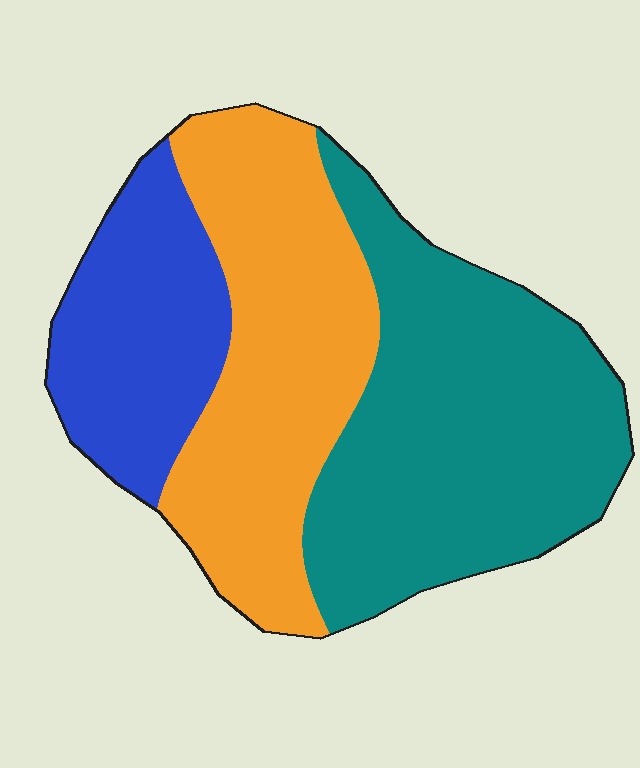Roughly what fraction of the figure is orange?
Orange takes up about three eighths (3/8) of the figure.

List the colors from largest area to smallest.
From largest to smallest: teal, orange, blue.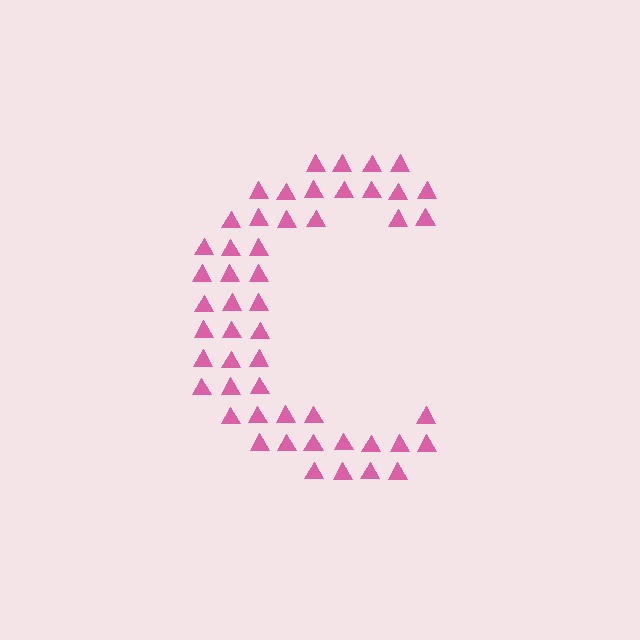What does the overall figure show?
The overall figure shows the letter C.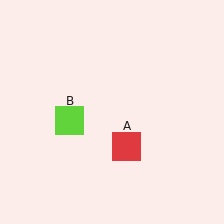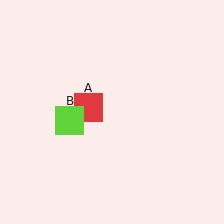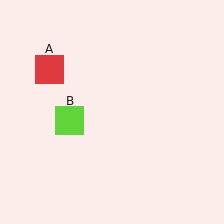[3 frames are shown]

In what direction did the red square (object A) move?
The red square (object A) moved up and to the left.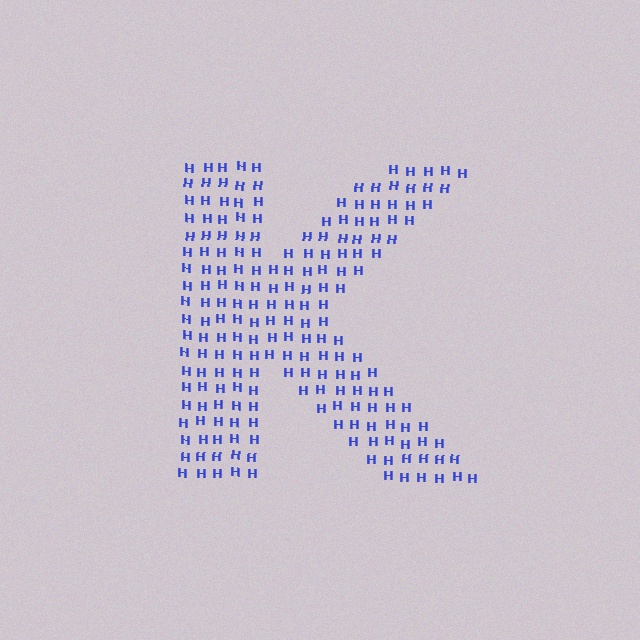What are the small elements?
The small elements are letter H's.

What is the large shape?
The large shape is the letter K.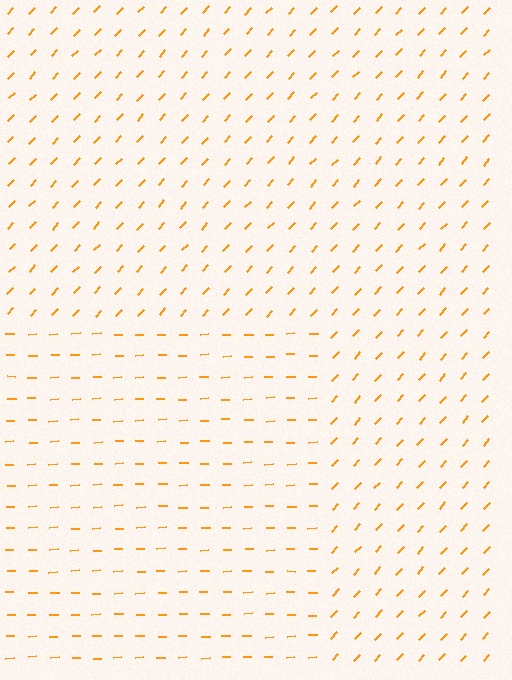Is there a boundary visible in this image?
Yes, there is a texture boundary formed by a change in line orientation.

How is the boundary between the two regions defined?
The boundary is defined purely by a change in line orientation (approximately 45 degrees difference). All lines are the same color and thickness.